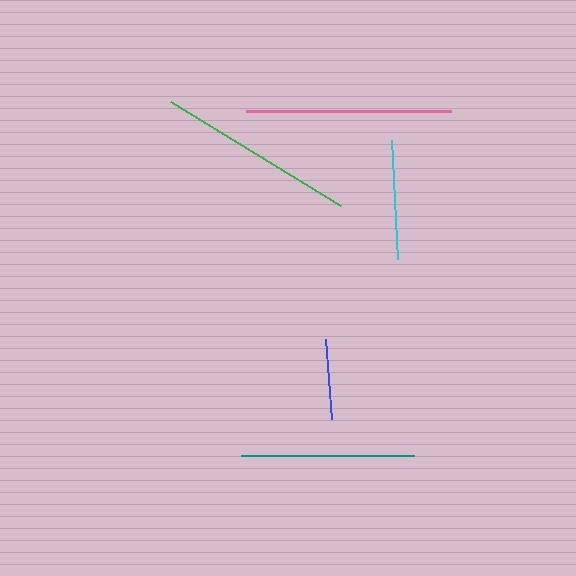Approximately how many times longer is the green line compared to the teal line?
The green line is approximately 1.2 times the length of the teal line.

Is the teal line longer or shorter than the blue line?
The teal line is longer than the blue line.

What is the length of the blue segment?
The blue segment is approximately 80 pixels long.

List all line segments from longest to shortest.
From longest to shortest: pink, green, teal, cyan, blue.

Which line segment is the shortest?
The blue line is the shortest at approximately 80 pixels.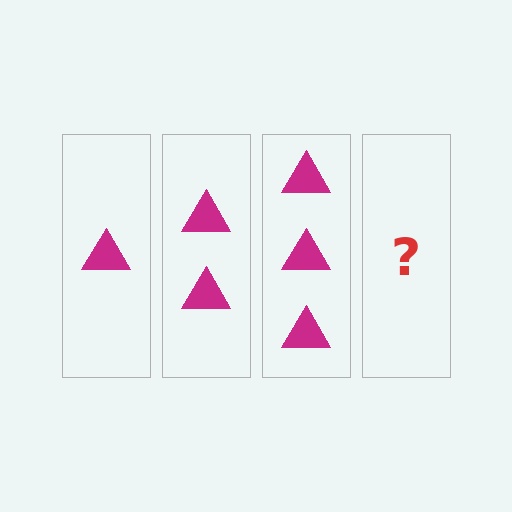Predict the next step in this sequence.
The next step is 4 triangles.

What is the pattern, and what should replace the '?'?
The pattern is that each step adds one more triangle. The '?' should be 4 triangles.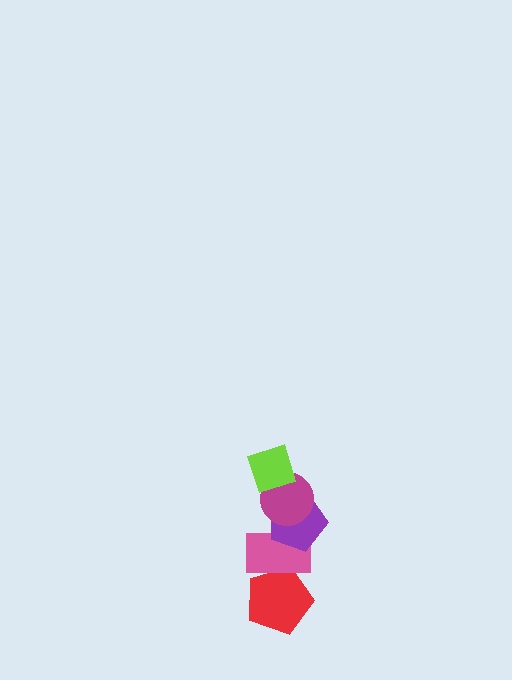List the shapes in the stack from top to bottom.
From top to bottom: the lime diamond, the magenta circle, the purple pentagon, the pink rectangle, the red pentagon.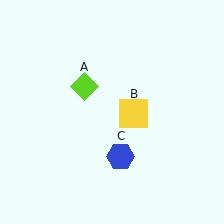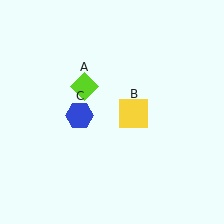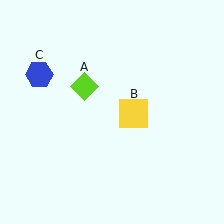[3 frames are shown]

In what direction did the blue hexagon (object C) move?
The blue hexagon (object C) moved up and to the left.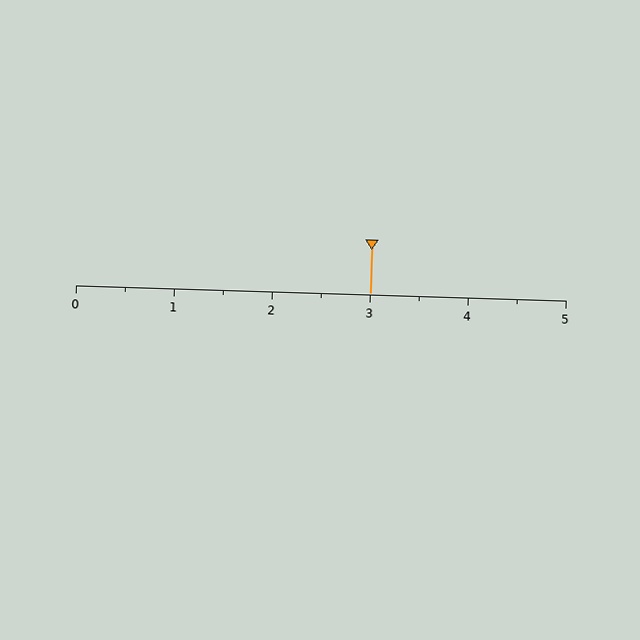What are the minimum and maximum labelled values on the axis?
The axis runs from 0 to 5.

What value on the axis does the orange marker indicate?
The marker indicates approximately 3.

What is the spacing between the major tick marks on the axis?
The major ticks are spaced 1 apart.